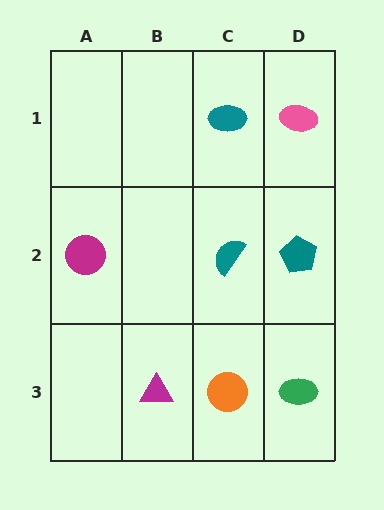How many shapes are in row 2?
3 shapes.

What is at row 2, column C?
A teal semicircle.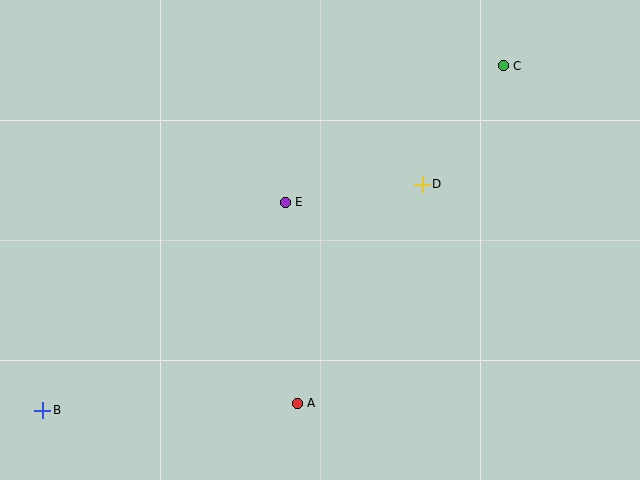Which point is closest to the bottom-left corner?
Point B is closest to the bottom-left corner.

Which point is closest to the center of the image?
Point E at (285, 202) is closest to the center.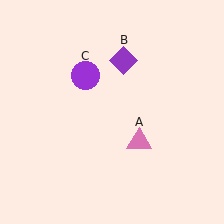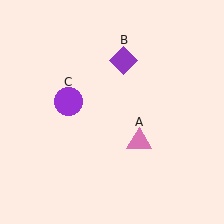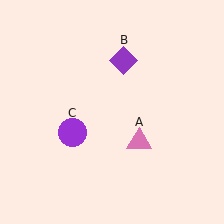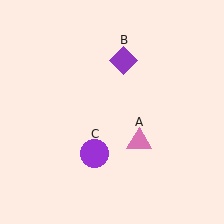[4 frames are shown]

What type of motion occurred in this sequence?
The purple circle (object C) rotated counterclockwise around the center of the scene.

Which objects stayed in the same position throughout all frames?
Pink triangle (object A) and purple diamond (object B) remained stationary.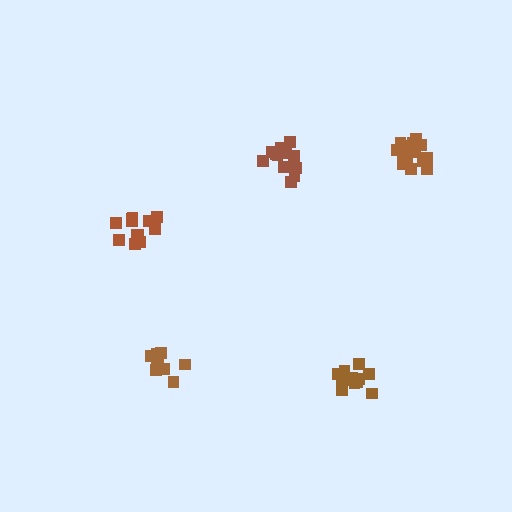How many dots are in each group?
Group 1: 10 dots, Group 2: 12 dots, Group 3: 12 dots, Group 4: 13 dots, Group 5: 16 dots (63 total).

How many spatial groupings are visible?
There are 5 spatial groupings.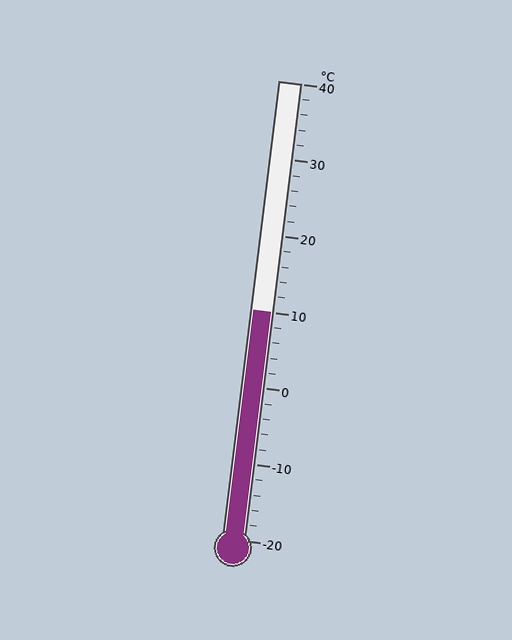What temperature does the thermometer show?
The thermometer shows approximately 10°C.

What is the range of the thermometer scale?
The thermometer scale ranges from -20°C to 40°C.